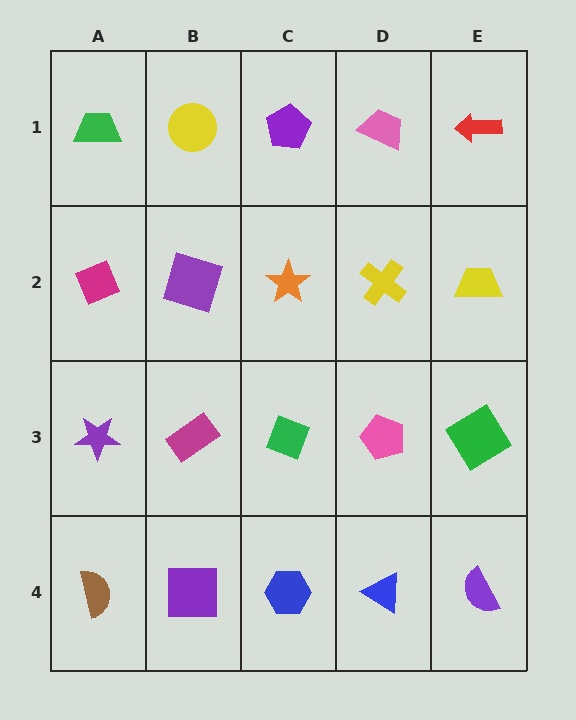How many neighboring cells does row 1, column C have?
3.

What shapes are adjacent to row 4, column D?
A pink pentagon (row 3, column D), a blue hexagon (row 4, column C), a purple semicircle (row 4, column E).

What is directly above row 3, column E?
A yellow trapezoid.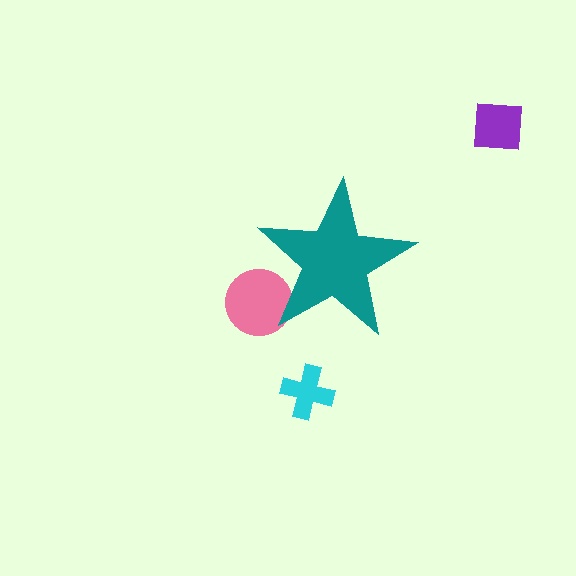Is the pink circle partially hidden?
Yes, the pink circle is partially hidden behind the teal star.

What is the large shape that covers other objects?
A teal star.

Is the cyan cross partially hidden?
No, the cyan cross is fully visible.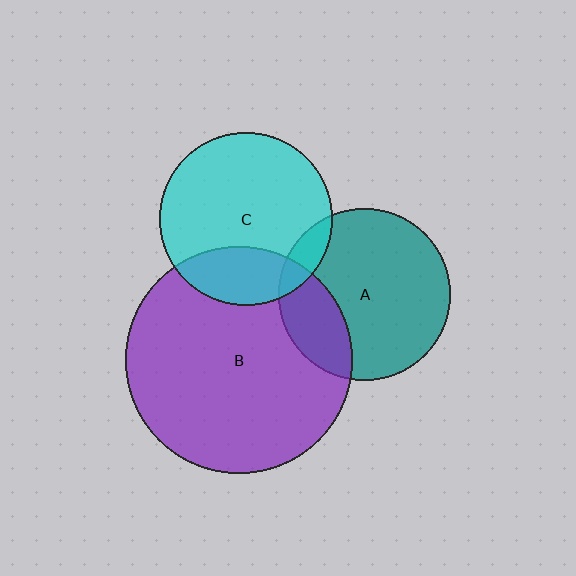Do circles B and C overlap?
Yes.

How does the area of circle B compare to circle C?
Approximately 1.7 times.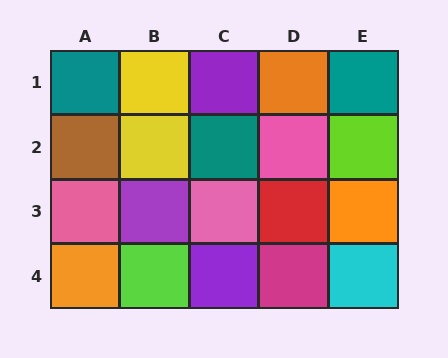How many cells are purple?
3 cells are purple.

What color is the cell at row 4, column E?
Cyan.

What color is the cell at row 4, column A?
Orange.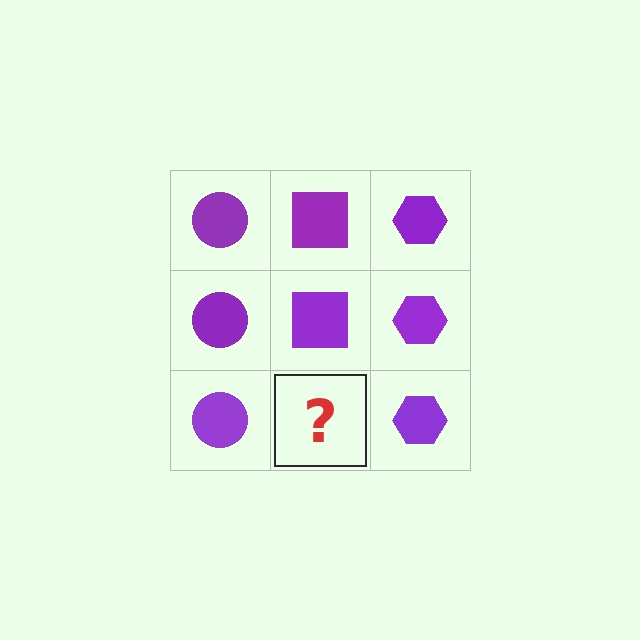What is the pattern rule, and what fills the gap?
The rule is that each column has a consistent shape. The gap should be filled with a purple square.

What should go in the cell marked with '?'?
The missing cell should contain a purple square.